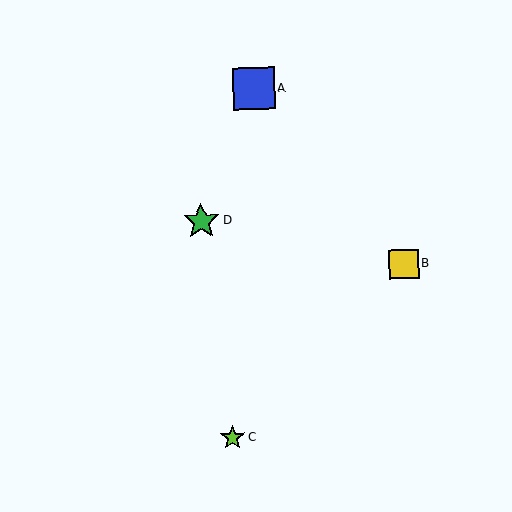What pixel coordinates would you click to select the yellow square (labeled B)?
Click at (404, 264) to select the yellow square B.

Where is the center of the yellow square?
The center of the yellow square is at (404, 264).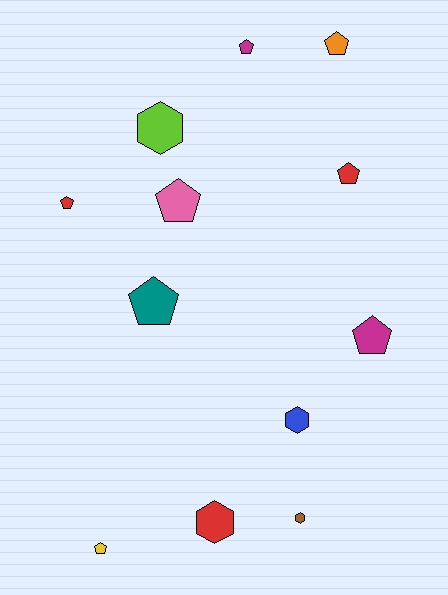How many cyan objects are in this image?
There are no cyan objects.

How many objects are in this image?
There are 12 objects.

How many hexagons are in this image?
There are 4 hexagons.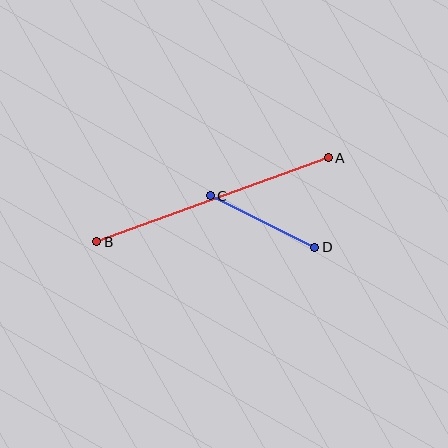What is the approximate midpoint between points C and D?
The midpoint is at approximately (263, 221) pixels.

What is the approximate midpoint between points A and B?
The midpoint is at approximately (213, 200) pixels.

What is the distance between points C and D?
The distance is approximately 117 pixels.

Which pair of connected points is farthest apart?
Points A and B are farthest apart.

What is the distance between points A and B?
The distance is approximately 246 pixels.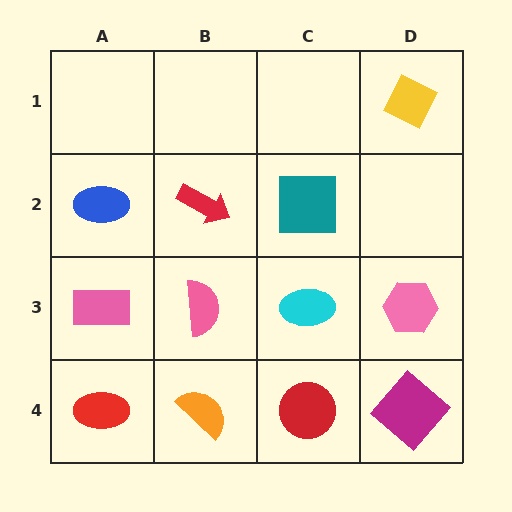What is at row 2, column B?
A red arrow.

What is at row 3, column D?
A pink hexagon.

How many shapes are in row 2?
3 shapes.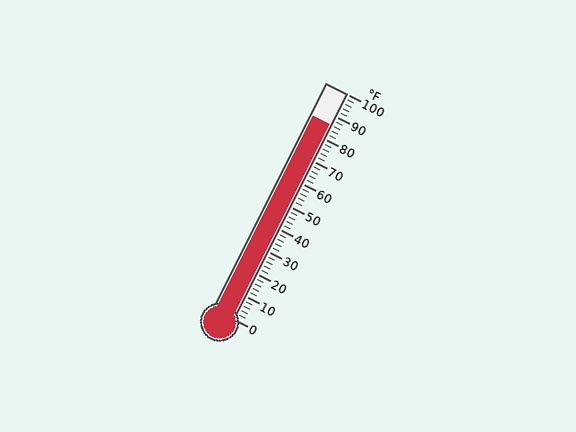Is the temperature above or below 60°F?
The temperature is above 60°F.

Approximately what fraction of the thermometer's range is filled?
The thermometer is filled to approximately 85% of its range.